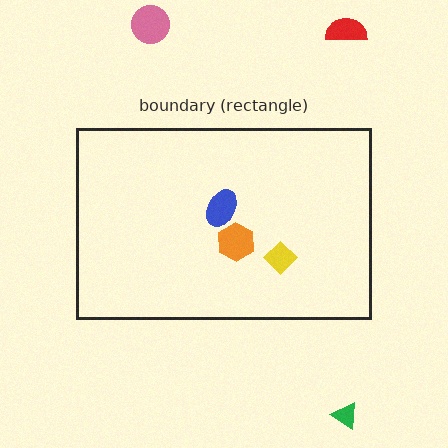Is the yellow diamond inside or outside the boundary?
Inside.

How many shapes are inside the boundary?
3 inside, 3 outside.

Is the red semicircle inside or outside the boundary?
Outside.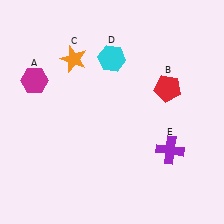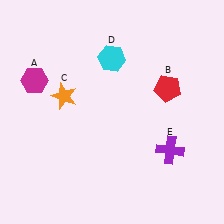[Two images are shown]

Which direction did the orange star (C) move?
The orange star (C) moved down.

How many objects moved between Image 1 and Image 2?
1 object moved between the two images.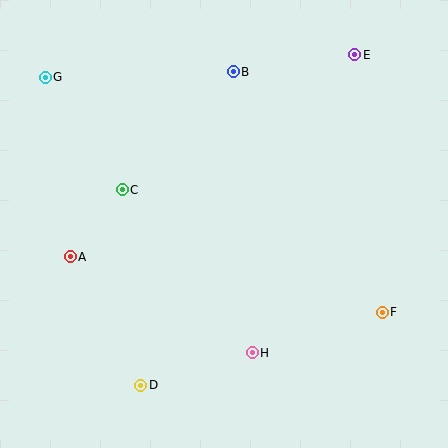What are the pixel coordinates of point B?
Point B is at (233, 72).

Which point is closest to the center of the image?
Point C at (122, 190) is closest to the center.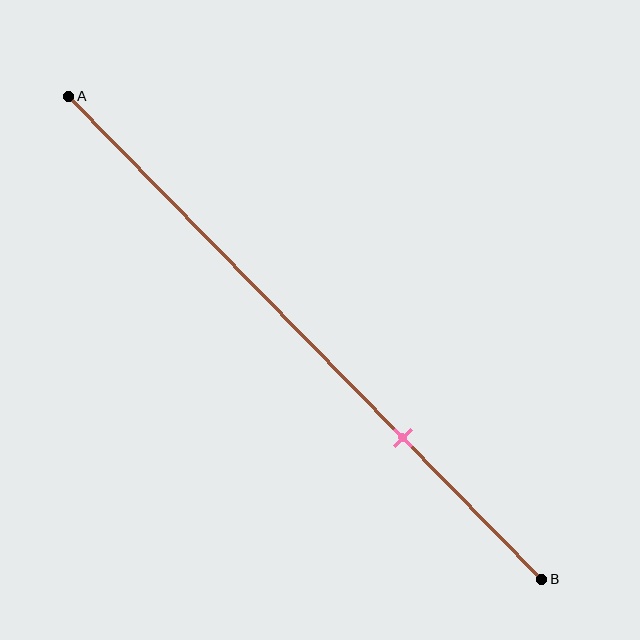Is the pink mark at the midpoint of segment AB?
No, the mark is at about 70% from A, not at the 50% midpoint.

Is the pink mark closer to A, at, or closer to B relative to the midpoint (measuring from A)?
The pink mark is closer to point B than the midpoint of segment AB.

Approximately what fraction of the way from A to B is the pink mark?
The pink mark is approximately 70% of the way from A to B.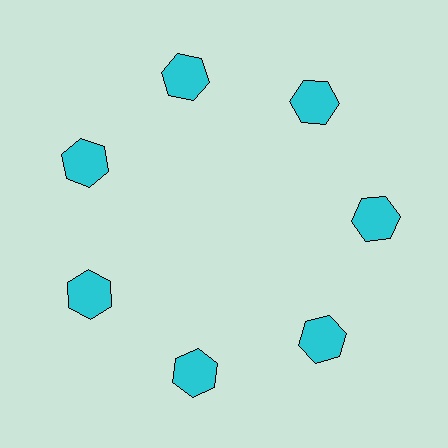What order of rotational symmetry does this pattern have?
This pattern has 7-fold rotational symmetry.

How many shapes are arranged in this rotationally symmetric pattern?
There are 7 shapes, arranged in 7 groups of 1.